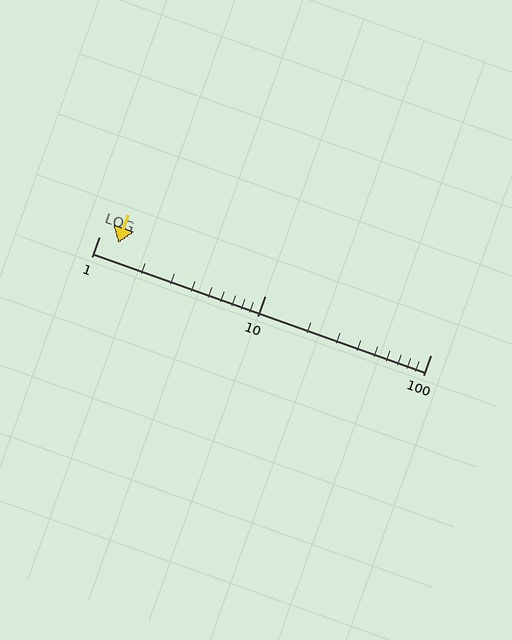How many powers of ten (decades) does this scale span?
The scale spans 2 decades, from 1 to 100.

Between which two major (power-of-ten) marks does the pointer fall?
The pointer is between 1 and 10.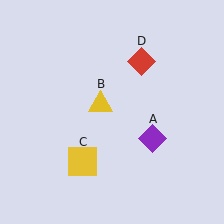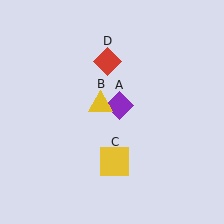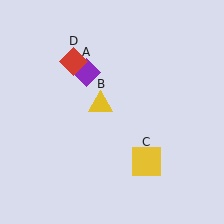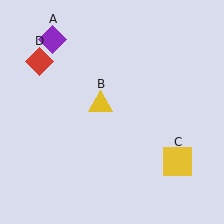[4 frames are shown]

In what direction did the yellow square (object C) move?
The yellow square (object C) moved right.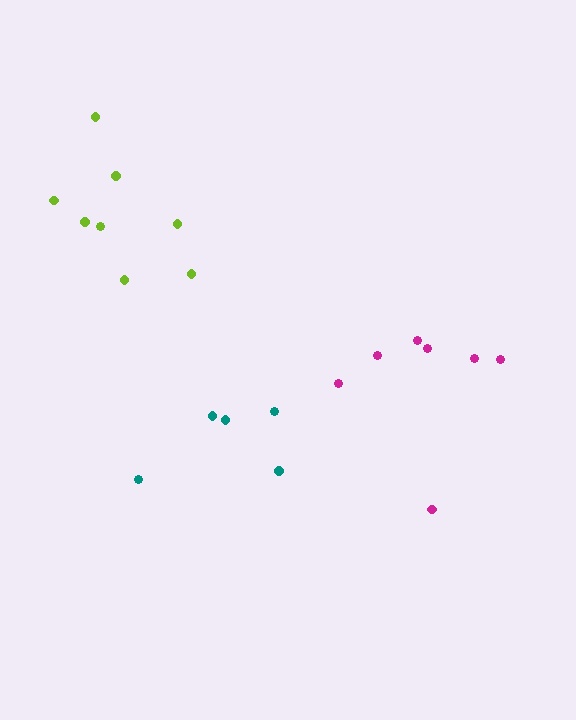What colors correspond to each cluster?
The clusters are colored: magenta, teal, lime.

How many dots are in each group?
Group 1: 7 dots, Group 2: 5 dots, Group 3: 8 dots (20 total).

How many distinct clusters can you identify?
There are 3 distinct clusters.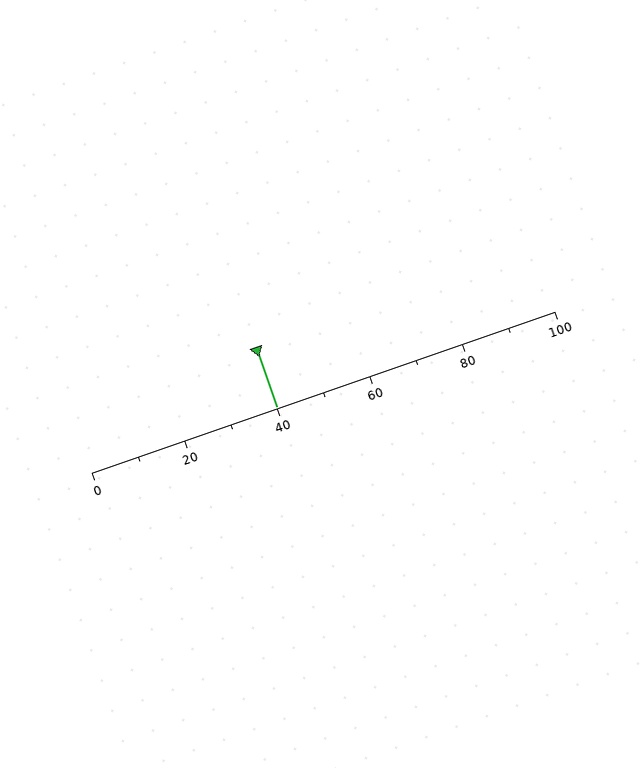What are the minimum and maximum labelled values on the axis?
The axis runs from 0 to 100.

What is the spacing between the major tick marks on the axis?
The major ticks are spaced 20 apart.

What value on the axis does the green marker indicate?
The marker indicates approximately 40.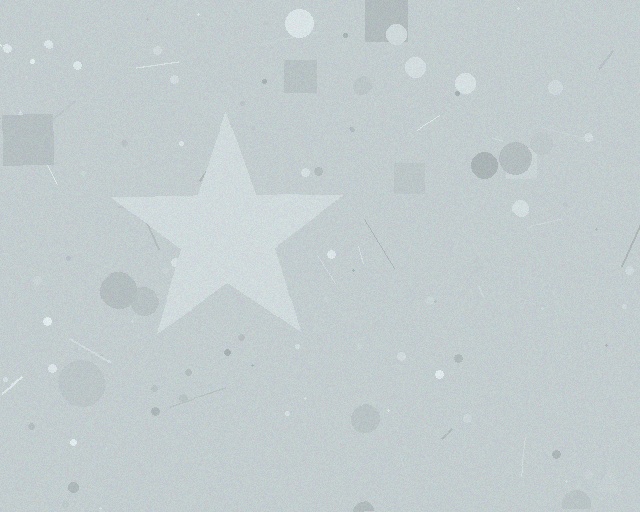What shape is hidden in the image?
A star is hidden in the image.